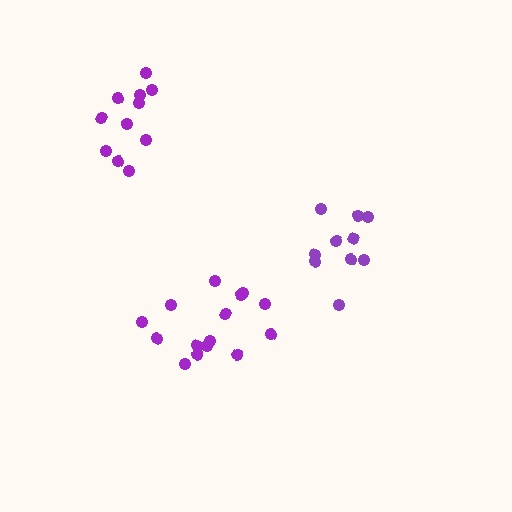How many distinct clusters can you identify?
There are 3 distinct clusters.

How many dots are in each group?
Group 1: 15 dots, Group 2: 10 dots, Group 3: 11 dots (36 total).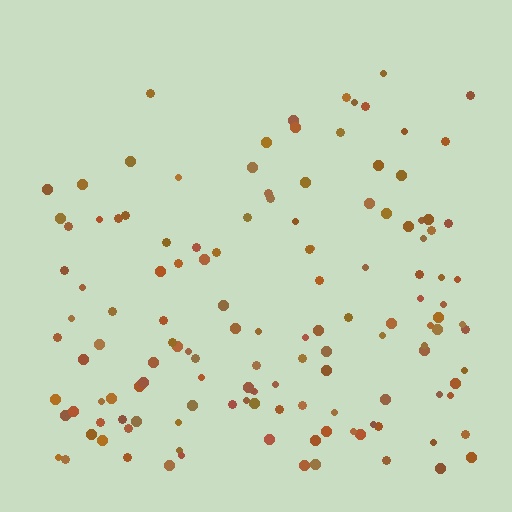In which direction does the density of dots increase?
From top to bottom, with the bottom side densest.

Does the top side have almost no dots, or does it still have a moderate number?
Still a moderate number, just noticeably fewer than the bottom.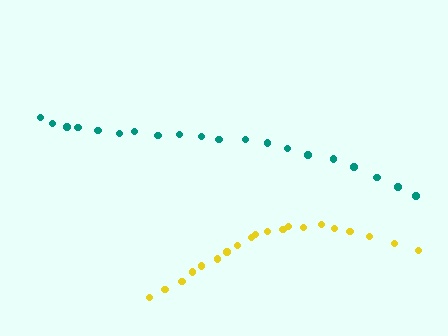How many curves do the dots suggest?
There are 2 distinct paths.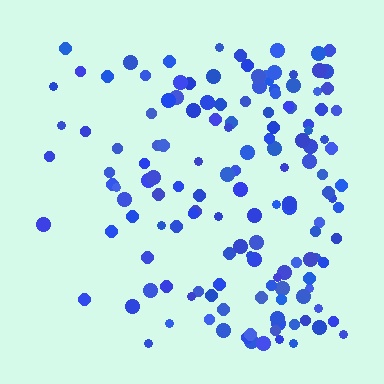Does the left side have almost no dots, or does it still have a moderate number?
Still a moderate number, just noticeably fewer than the right.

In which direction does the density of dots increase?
From left to right, with the right side densest.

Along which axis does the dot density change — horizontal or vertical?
Horizontal.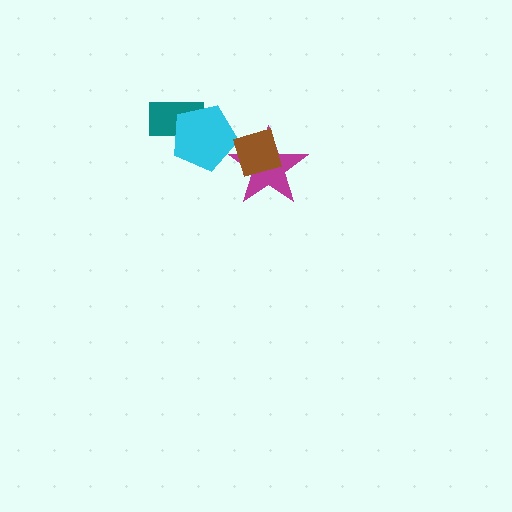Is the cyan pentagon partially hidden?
Yes, it is partially covered by another shape.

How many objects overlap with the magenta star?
1 object overlaps with the magenta star.